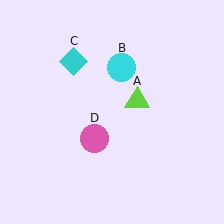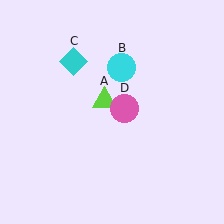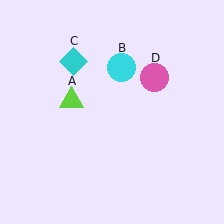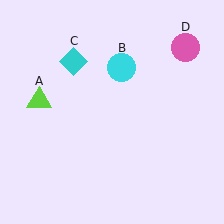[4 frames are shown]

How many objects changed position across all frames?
2 objects changed position: lime triangle (object A), pink circle (object D).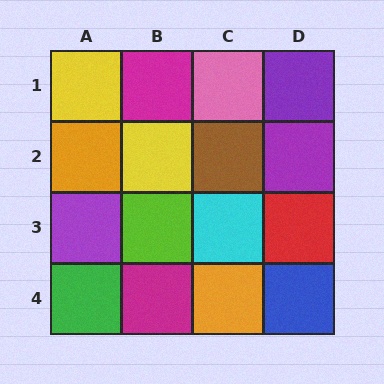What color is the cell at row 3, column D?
Red.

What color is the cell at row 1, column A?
Yellow.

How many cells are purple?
3 cells are purple.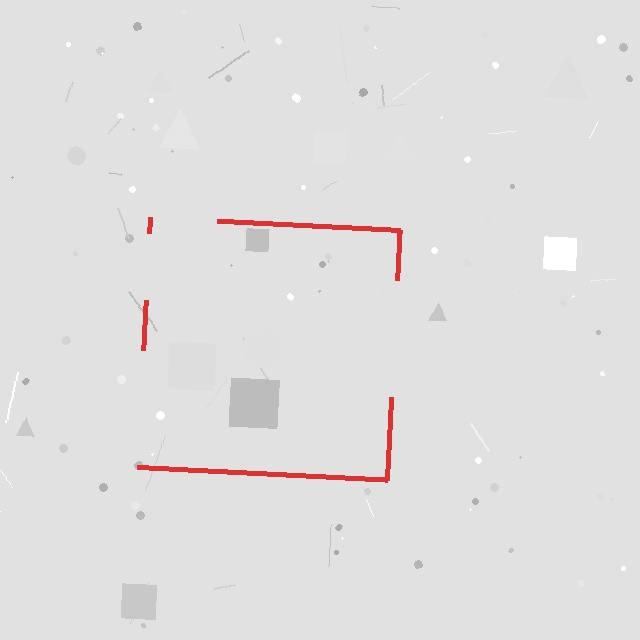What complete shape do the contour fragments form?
The contour fragments form a square.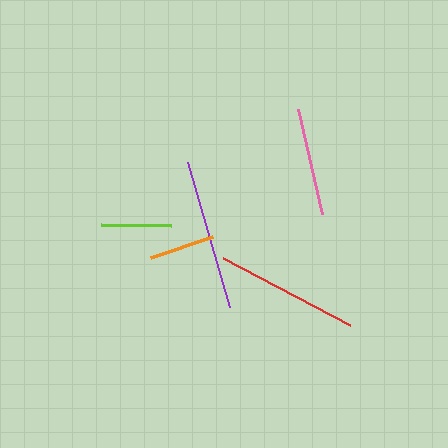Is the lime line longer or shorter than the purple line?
The purple line is longer than the lime line.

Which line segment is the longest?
The purple line is the longest at approximately 150 pixels.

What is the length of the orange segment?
The orange segment is approximately 66 pixels long.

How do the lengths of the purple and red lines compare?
The purple and red lines are approximately the same length.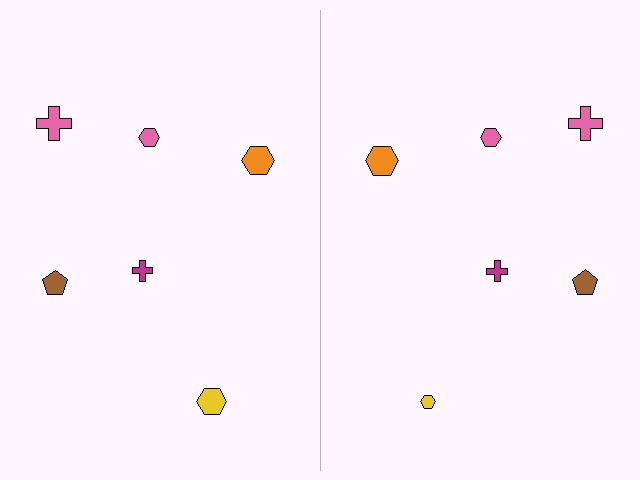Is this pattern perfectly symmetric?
No, the pattern is not perfectly symmetric. The yellow hexagon on the right side has a different size than its mirror counterpart.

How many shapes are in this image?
There are 12 shapes in this image.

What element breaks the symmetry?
The yellow hexagon on the right side has a different size than its mirror counterpart.